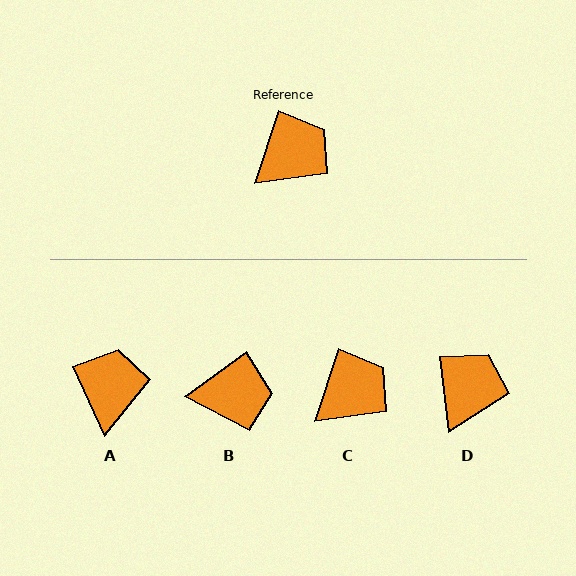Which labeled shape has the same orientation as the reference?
C.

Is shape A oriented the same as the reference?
No, it is off by about 43 degrees.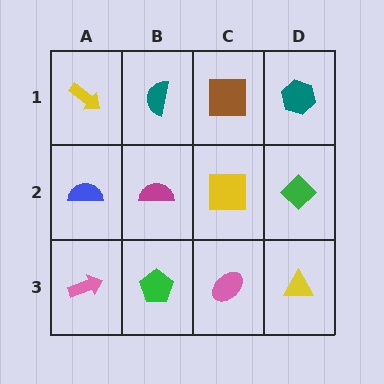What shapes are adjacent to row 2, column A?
A yellow arrow (row 1, column A), a pink arrow (row 3, column A), a magenta semicircle (row 2, column B).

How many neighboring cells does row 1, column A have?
2.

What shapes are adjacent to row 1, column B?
A magenta semicircle (row 2, column B), a yellow arrow (row 1, column A), a brown square (row 1, column C).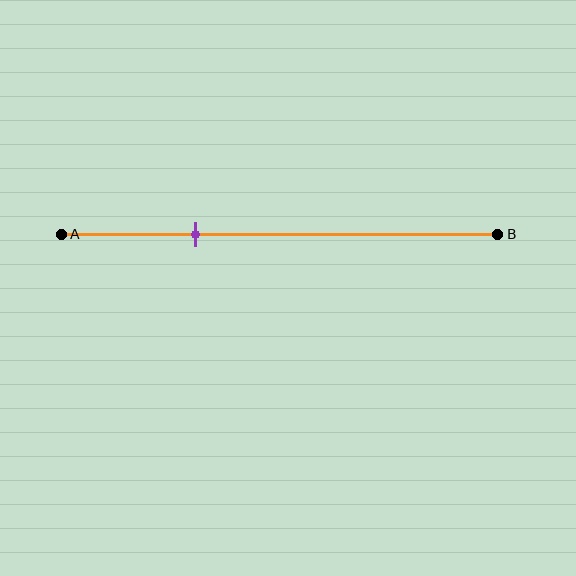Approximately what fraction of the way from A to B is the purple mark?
The purple mark is approximately 30% of the way from A to B.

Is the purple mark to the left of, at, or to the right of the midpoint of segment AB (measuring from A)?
The purple mark is to the left of the midpoint of segment AB.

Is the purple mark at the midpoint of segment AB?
No, the mark is at about 30% from A, not at the 50% midpoint.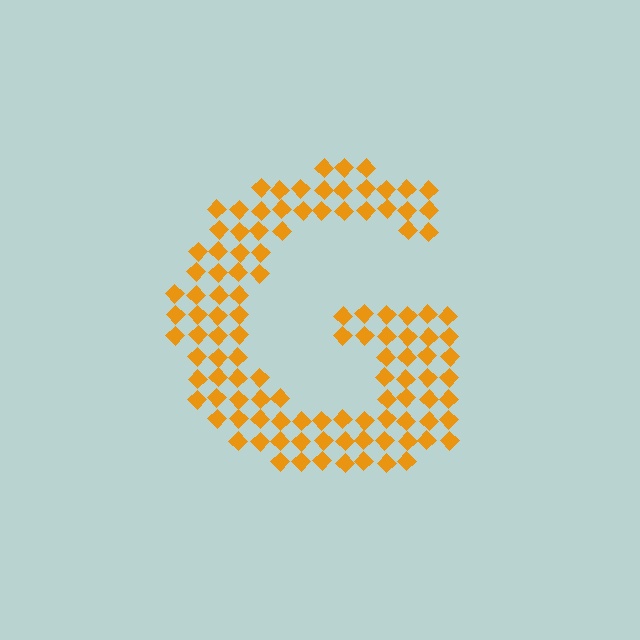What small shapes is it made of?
It is made of small diamonds.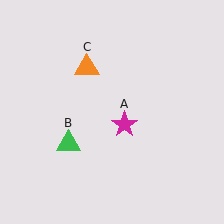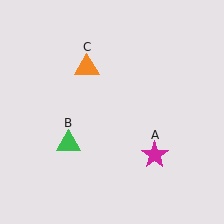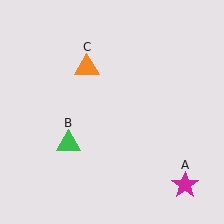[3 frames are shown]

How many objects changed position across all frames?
1 object changed position: magenta star (object A).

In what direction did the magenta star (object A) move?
The magenta star (object A) moved down and to the right.